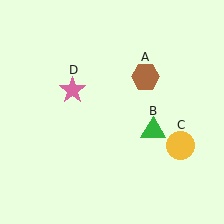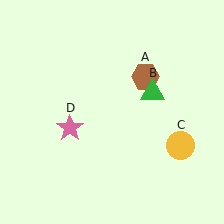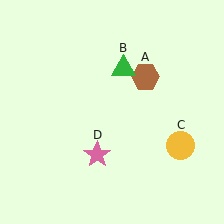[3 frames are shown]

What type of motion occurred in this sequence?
The green triangle (object B), pink star (object D) rotated counterclockwise around the center of the scene.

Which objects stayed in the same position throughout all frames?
Brown hexagon (object A) and yellow circle (object C) remained stationary.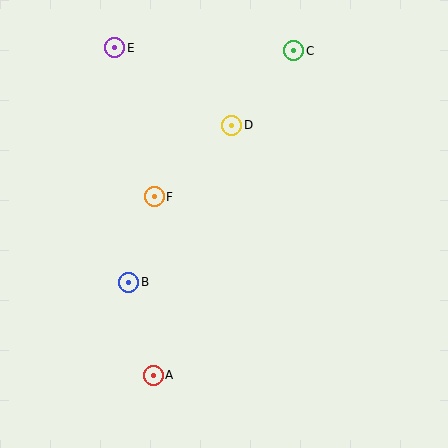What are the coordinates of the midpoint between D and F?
The midpoint between D and F is at (193, 161).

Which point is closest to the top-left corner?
Point E is closest to the top-left corner.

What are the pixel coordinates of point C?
Point C is at (294, 51).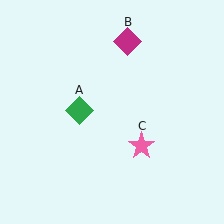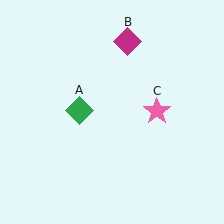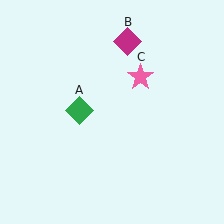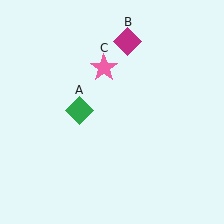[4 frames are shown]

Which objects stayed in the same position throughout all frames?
Green diamond (object A) and magenta diamond (object B) remained stationary.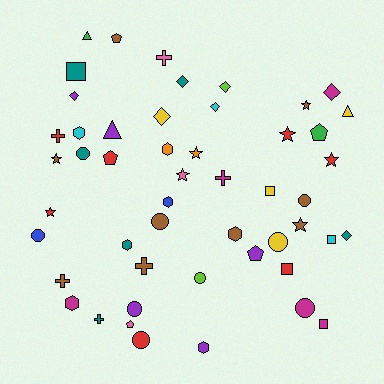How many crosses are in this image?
There are 6 crosses.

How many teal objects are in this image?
There are 6 teal objects.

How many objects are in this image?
There are 50 objects.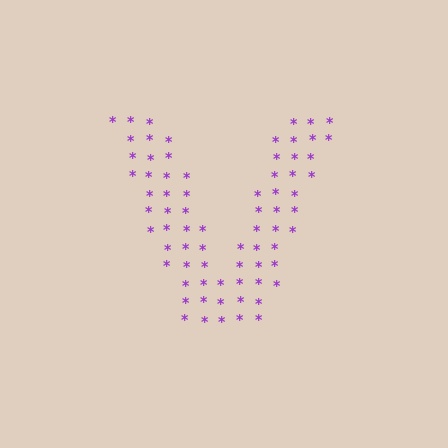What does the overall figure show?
The overall figure shows the letter V.